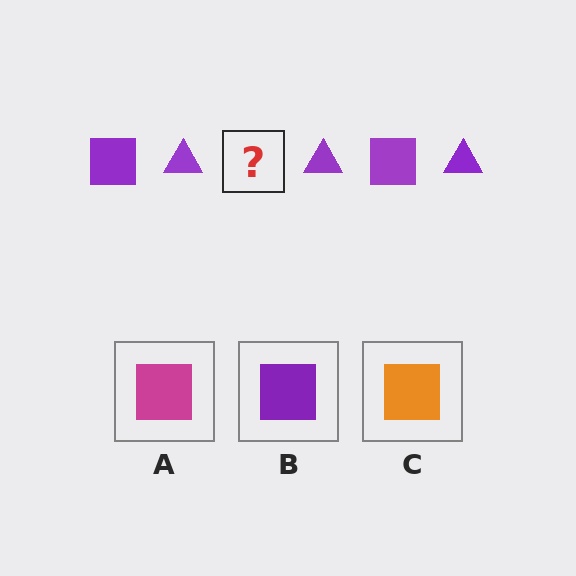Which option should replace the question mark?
Option B.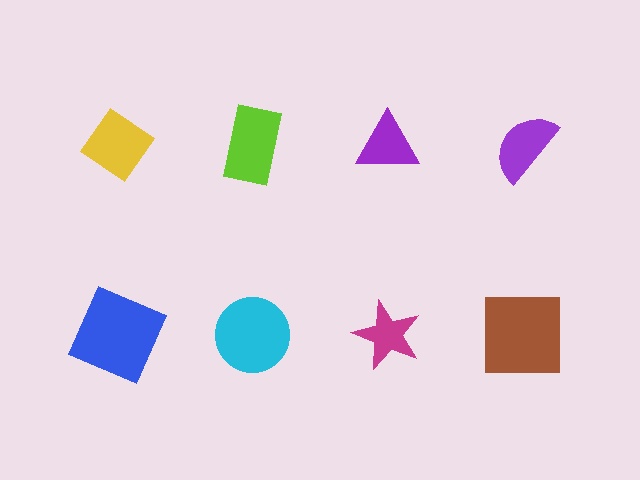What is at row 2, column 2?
A cyan circle.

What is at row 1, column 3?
A purple triangle.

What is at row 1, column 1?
A yellow diamond.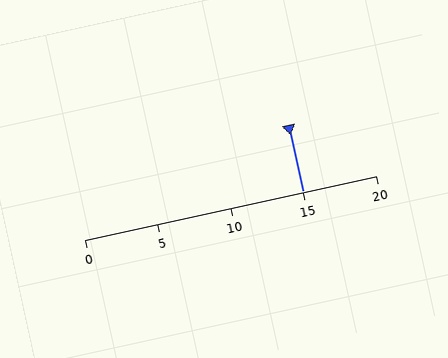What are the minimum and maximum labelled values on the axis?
The axis runs from 0 to 20.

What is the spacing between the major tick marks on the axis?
The major ticks are spaced 5 apart.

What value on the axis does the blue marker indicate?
The marker indicates approximately 15.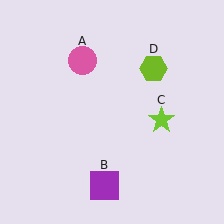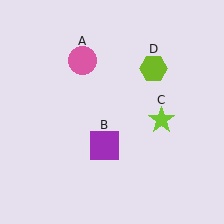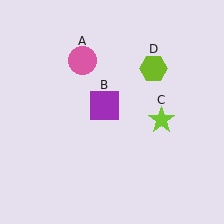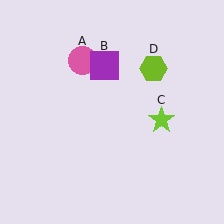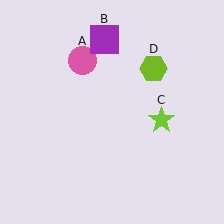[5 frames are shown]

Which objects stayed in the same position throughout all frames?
Pink circle (object A) and lime star (object C) and lime hexagon (object D) remained stationary.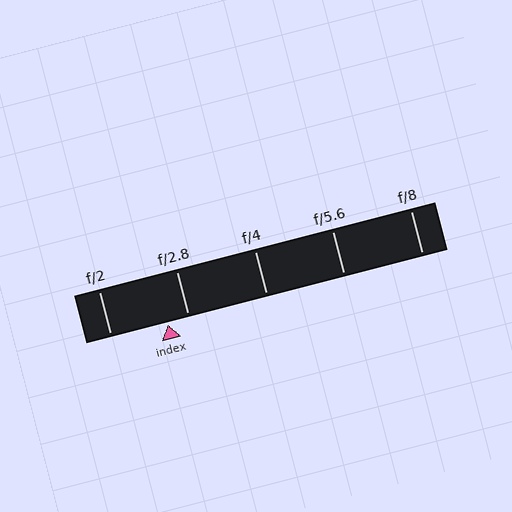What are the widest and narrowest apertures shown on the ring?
The widest aperture shown is f/2 and the narrowest is f/8.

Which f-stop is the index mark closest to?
The index mark is closest to f/2.8.